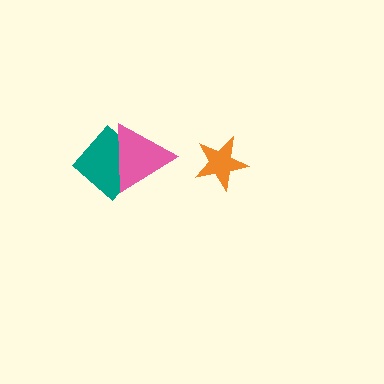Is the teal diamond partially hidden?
Yes, it is partially covered by another shape.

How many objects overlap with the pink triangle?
1 object overlaps with the pink triangle.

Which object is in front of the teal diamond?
The pink triangle is in front of the teal diamond.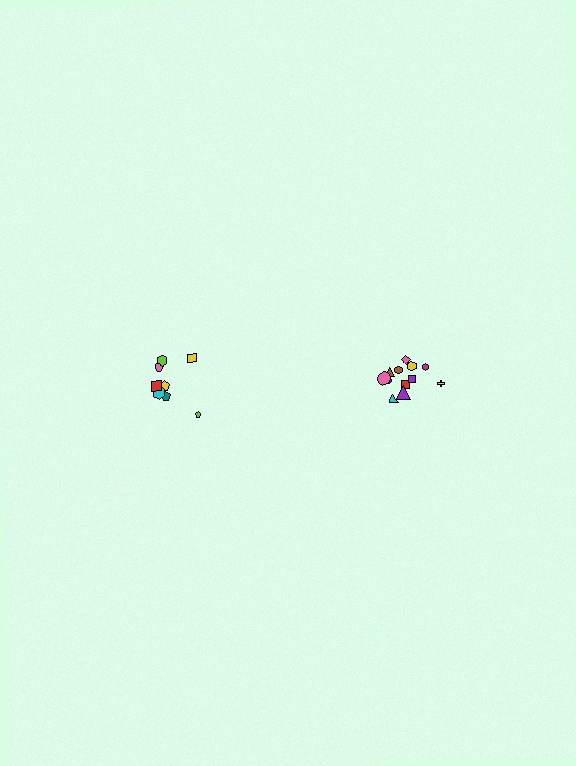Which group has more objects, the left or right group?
The right group.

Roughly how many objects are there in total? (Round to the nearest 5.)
Roughly 20 objects in total.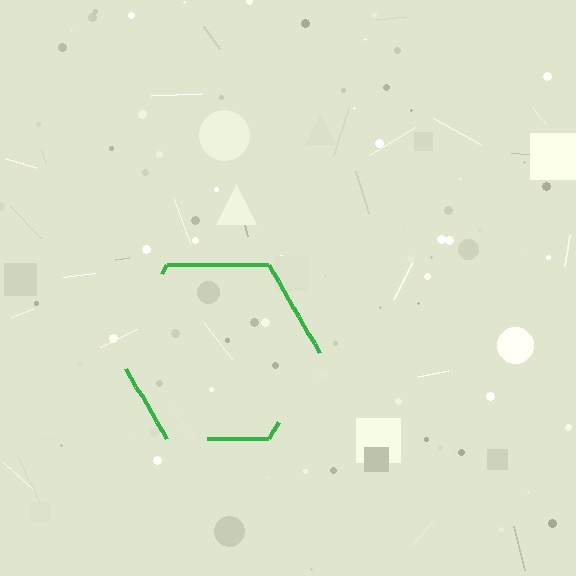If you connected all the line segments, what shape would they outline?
They would outline a hexagon.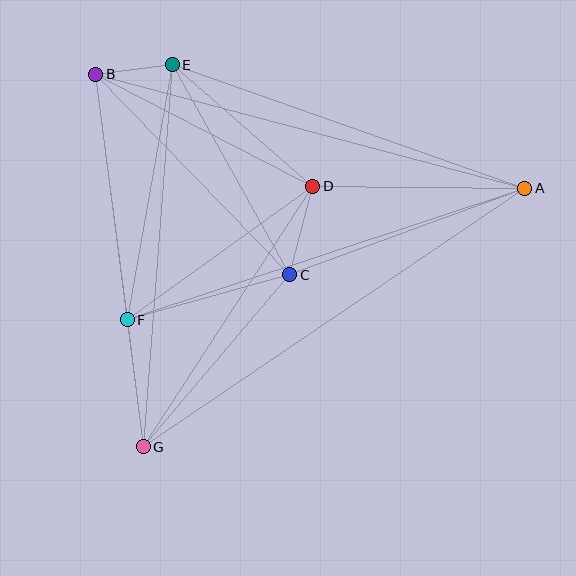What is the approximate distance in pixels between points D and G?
The distance between D and G is approximately 311 pixels.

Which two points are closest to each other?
Points B and E are closest to each other.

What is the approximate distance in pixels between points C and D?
The distance between C and D is approximately 92 pixels.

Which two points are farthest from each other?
Points A and G are farthest from each other.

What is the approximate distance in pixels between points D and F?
The distance between D and F is approximately 228 pixels.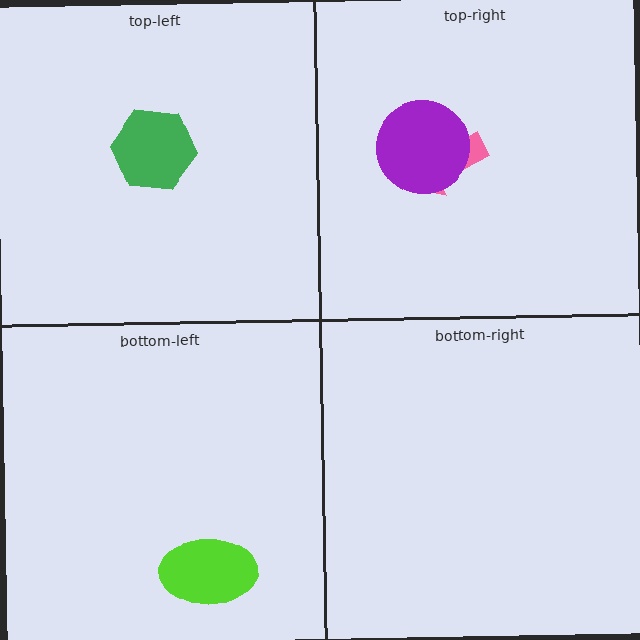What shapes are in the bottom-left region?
The lime ellipse.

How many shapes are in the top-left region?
1.